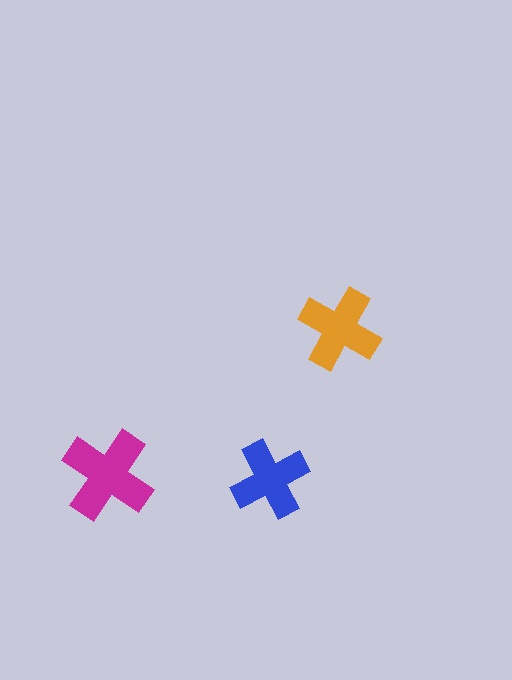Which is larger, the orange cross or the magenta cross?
The magenta one.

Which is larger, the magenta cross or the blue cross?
The magenta one.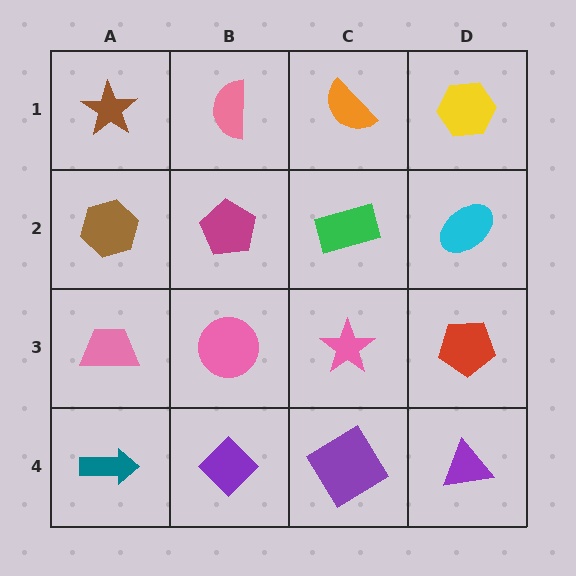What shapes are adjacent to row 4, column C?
A pink star (row 3, column C), a purple diamond (row 4, column B), a purple triangle (row 4, column D).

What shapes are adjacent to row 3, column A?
A brown hexagon (row 2, column A), a teal arrow (row 4, column A), a pink circle (row 3, column B).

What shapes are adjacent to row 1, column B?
A magenta pentagon (row 2, column B), a brown star (row 1, column A), an orange semicircle (row 1, column C).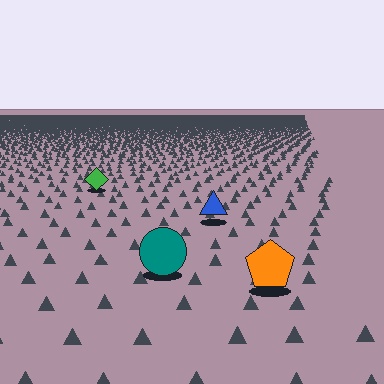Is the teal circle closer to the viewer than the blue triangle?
Yes. The teal circle is closer — you can tell from the texture gradient: the ground texture is coarser near it.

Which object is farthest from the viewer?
The green diamond is farthest from the viewer. It appears smaller and the ground texture around it is denser.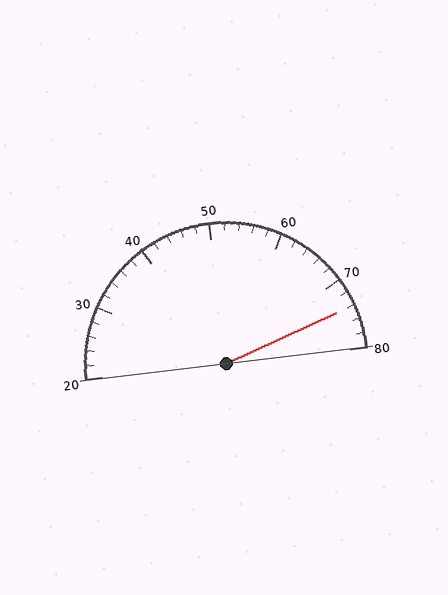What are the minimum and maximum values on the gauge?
The gauge ranges from 20 to 80.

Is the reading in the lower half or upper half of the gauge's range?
The reading is in the upper half of the range (20 to 80).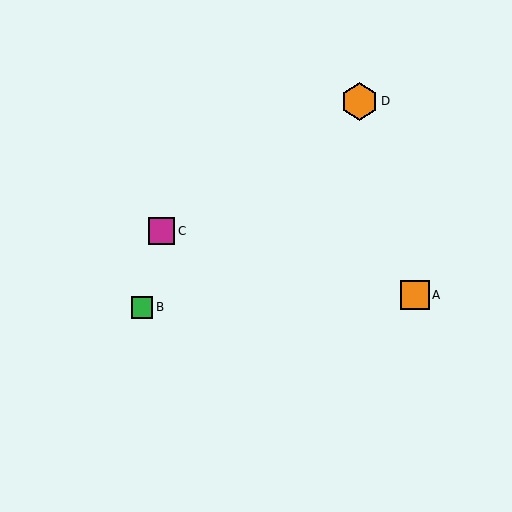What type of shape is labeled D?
Shape D is an orange hexagon.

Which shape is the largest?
The orange hexagon (labeled D) is the largest.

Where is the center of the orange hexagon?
The center of the orange hexagon is at (360, 101).